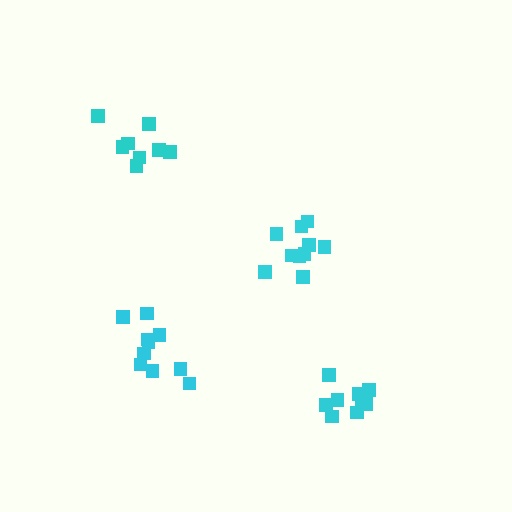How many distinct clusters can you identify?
There are 4 distinct clusters.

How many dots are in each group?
Group 1: 10 dots, Group 2: 9 dots, Group 3: 8 dots, Group 4: 10 dots (37 total).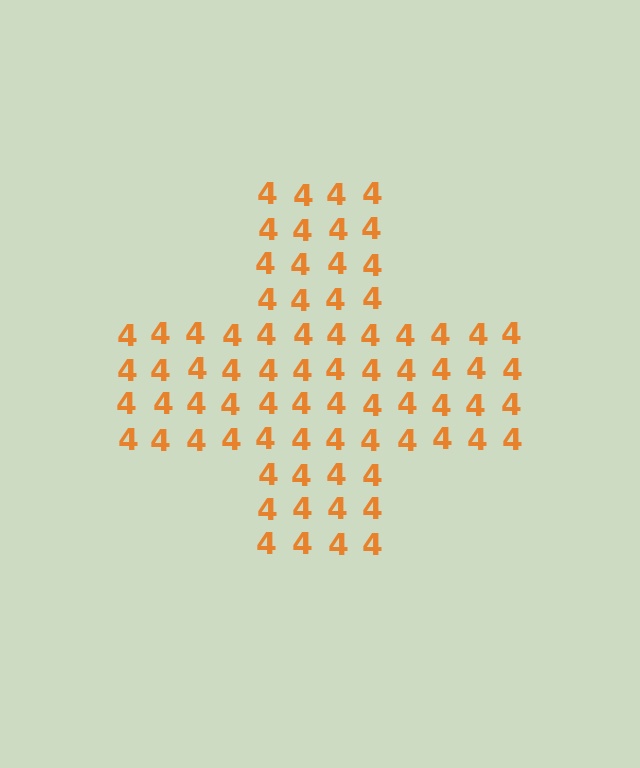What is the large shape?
The large shape is a cross.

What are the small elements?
The small elements are digit 4's.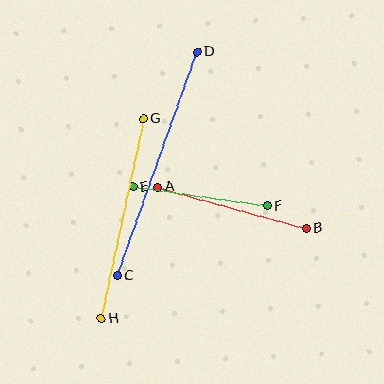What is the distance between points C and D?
The distance is approximately 238 pixels.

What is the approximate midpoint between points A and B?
The midpoint is at approximately (232, 208) pixels.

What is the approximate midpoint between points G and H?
The midpoint is at approximately (122, 219) pixels.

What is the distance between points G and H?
The distance is approximately 204 pixels.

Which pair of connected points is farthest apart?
Points C and D are farthest apart.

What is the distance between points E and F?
The distance is approximately 135 pixels.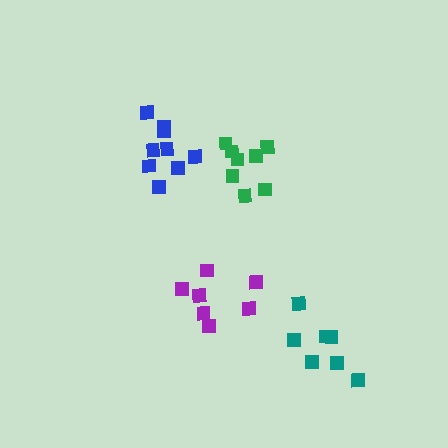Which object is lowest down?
The teal cluster is bottommost.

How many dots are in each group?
Group 1: 7 dots, Group 2: 8 dots, Group 3: 7 dots, Group 4: 10 dots (32 total).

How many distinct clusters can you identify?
There are 4 distinct clusters.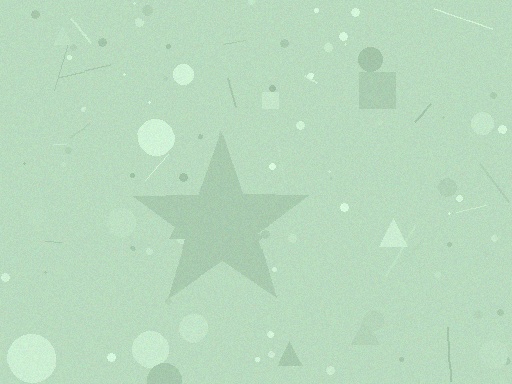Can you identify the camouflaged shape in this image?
The camouflaged shape is a star.